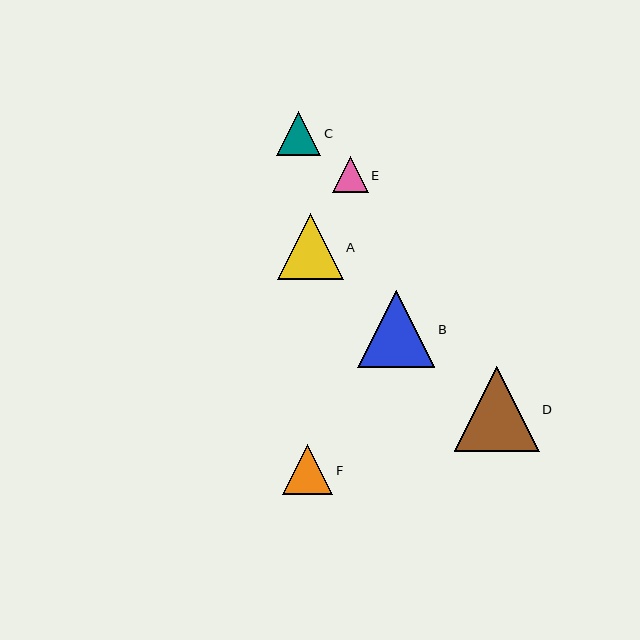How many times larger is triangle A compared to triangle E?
Triangle A is approximately 1.8 times the size of triangle E.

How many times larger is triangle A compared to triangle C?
Triangle A is approximately 1.5 times the size of triangle C.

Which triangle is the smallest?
Triangle E is the smallest with a size of approximately 36 pixels.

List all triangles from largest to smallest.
From largest to smallest: D, B, A, F, C, E.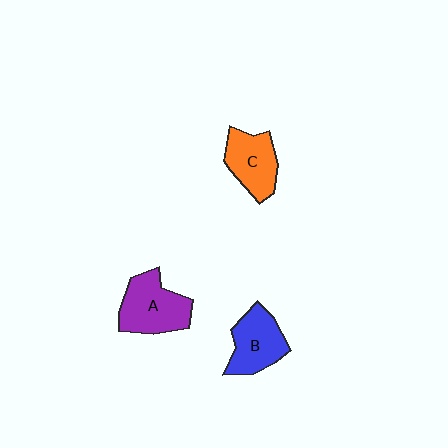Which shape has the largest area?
Shape A (purple).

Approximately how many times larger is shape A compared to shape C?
Approximately 1.2 times.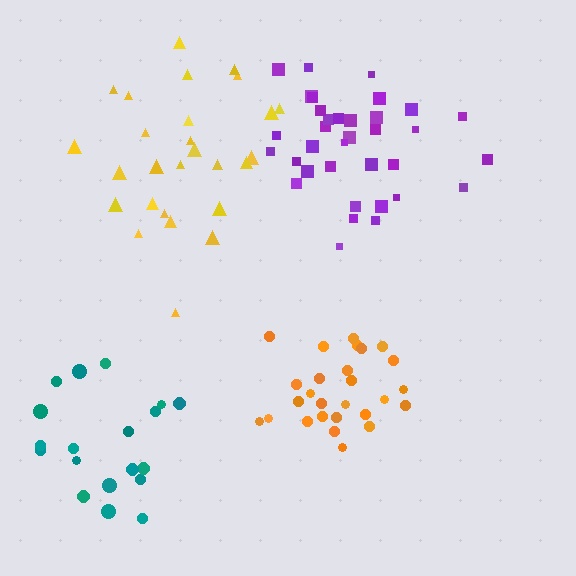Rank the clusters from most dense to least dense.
orange, purple, teal, yellow.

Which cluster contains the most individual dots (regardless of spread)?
Purple (35).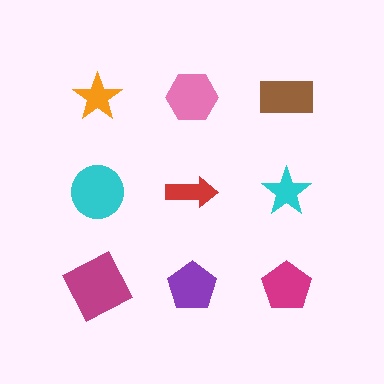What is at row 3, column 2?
A purple pentagon.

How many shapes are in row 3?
3 shapes.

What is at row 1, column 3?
A brown rectangle.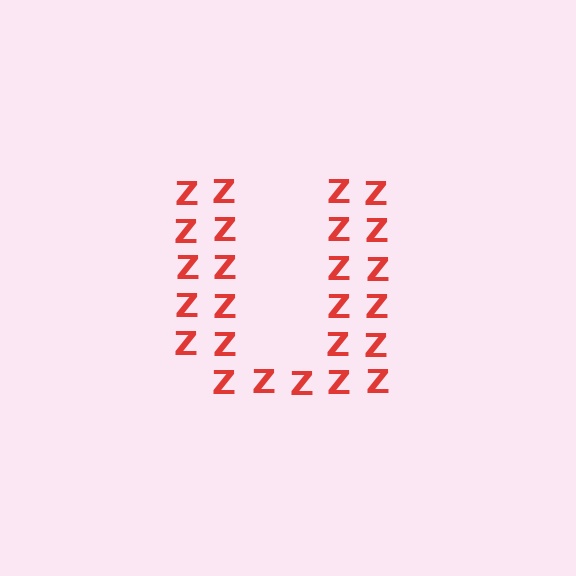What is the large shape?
The large shape is the letter U.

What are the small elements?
The small elements are letter Z's.